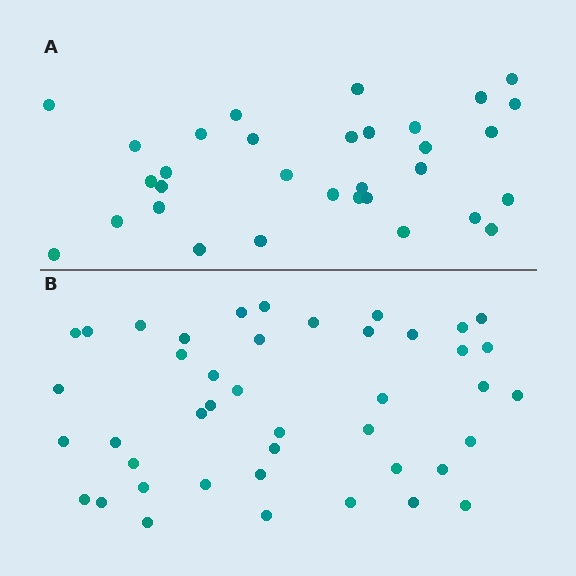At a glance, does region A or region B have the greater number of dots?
Region B (the bottom region) has more dots.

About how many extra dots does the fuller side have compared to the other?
Region B has roughly 12 or so more dots than region A.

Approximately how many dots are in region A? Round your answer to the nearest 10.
About 30 dots. (The exact count is 32, which rounds to 30.)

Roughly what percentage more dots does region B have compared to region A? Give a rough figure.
About 35% more.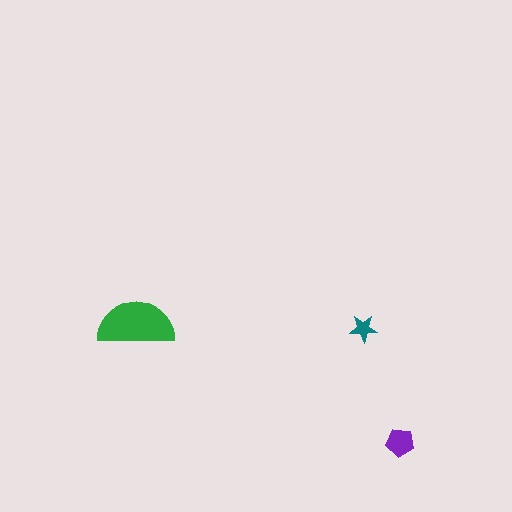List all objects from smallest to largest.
The teal star, the purple pentagon, the green semicircle.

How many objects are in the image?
There are 3 objects in the image.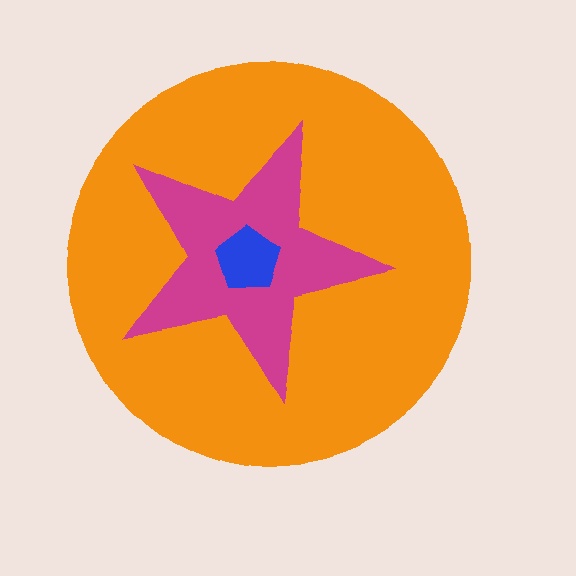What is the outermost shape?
The orange circle.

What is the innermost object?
The blue pentagon.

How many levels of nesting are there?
3.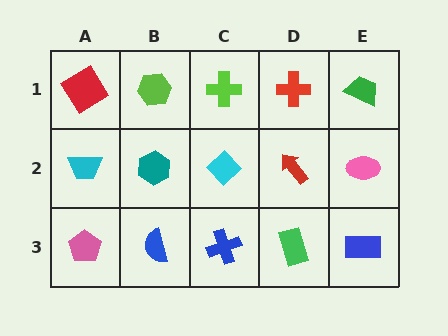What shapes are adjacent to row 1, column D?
A red arrow (row 2, column D), a lime cross (row 1, column C), a green trapezoid (row 1, column E).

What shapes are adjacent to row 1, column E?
A pink ellipse (row 2, column E), a red cross (row 1, column D).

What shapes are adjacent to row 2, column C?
A lime cross (row 1, column C), a blue cross (row 3, column C), a teal hexagon (row 2, column B), a red arrow (row 2, column D).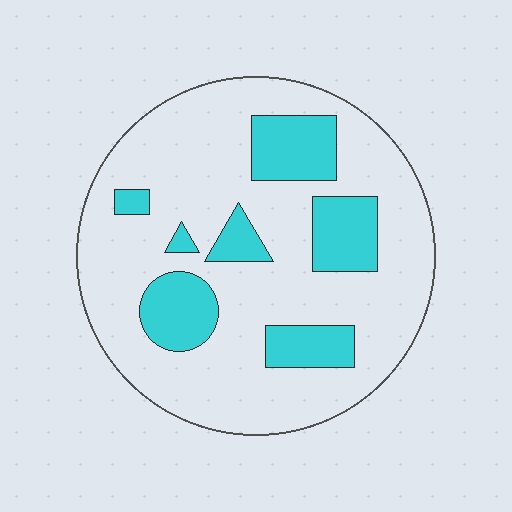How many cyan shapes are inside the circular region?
7.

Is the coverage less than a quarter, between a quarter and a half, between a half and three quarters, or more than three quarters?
Less than a quarter.